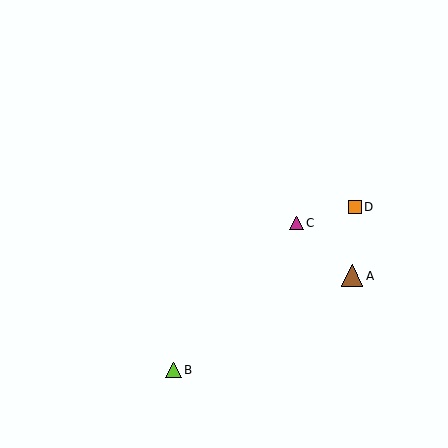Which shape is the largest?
The brown triangle (labeled A) is the largest.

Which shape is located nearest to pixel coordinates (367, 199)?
The orange square (labeled D) at (355, 207) is nearest to that location.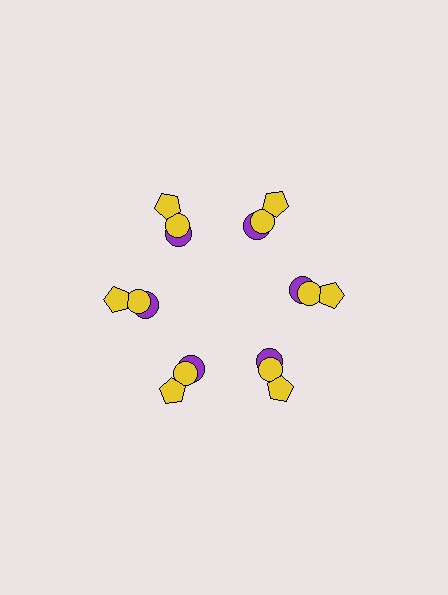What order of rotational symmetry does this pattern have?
This pattern has 6-fold rotational symmetry.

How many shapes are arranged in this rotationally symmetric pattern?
There are 18 shapes, arranged in 6 groups of 3.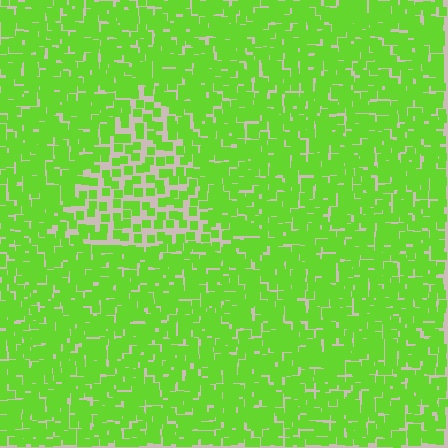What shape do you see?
I see a triangle.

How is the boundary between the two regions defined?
The boundary is defined by a change in element density (approximately 2.1x ratio). All elements are the same color, size, and shape.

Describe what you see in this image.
The image contains small lime elements arranged at two different densities. A triangle-shaped region is visible where the elements are less densely packed than the surrounding area.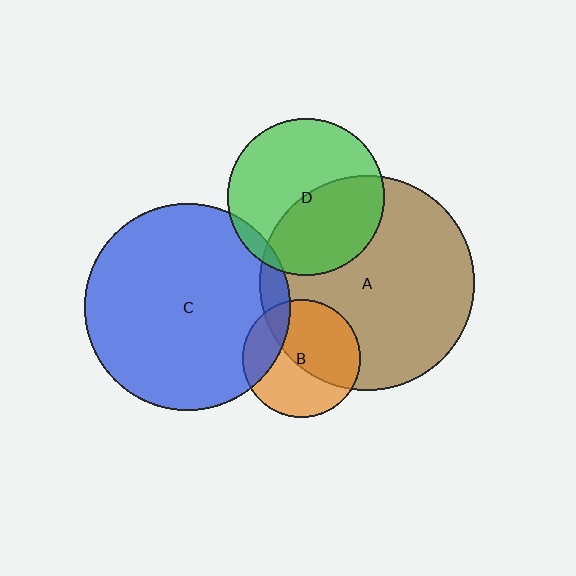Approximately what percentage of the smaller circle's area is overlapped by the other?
Approximately 5%.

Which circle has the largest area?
Circle A (brown).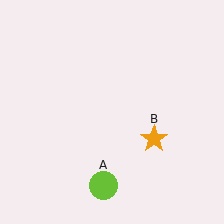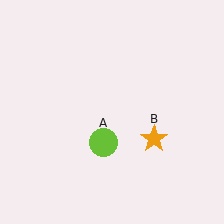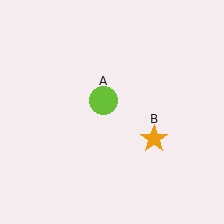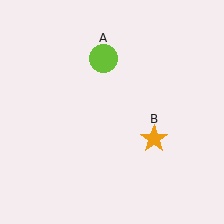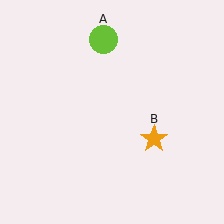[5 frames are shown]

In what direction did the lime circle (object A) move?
The lime circle (object A) moved up.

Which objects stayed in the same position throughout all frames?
Orange star (object B) remained stationary.